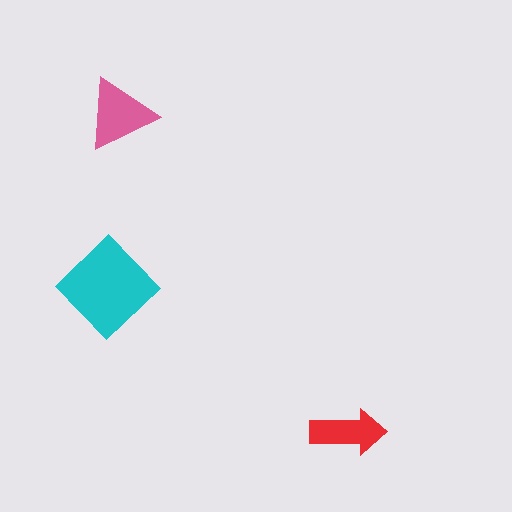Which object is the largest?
The cyan diamond.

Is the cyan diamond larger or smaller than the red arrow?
Larger.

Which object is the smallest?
The red arrow.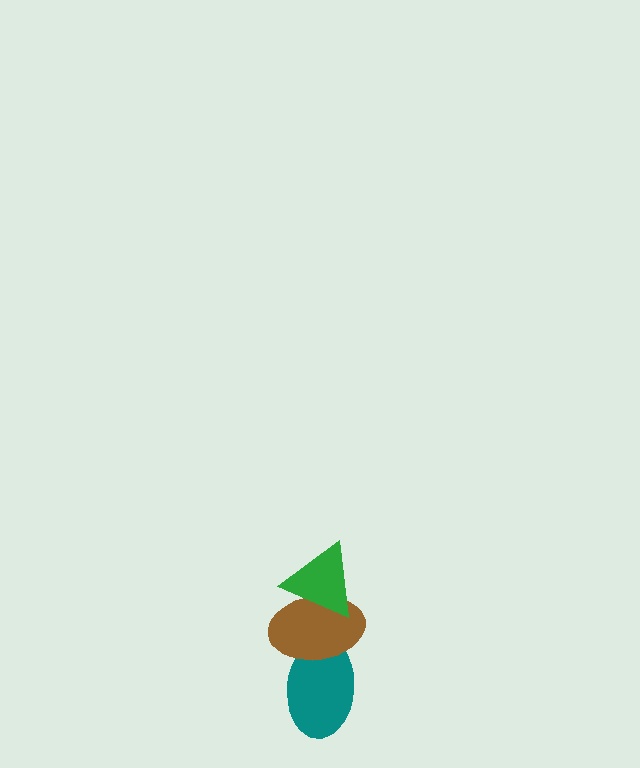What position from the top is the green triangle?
The green triangle is 1st from the top.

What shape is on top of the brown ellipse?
The green triangle is on top of the brown ellipse.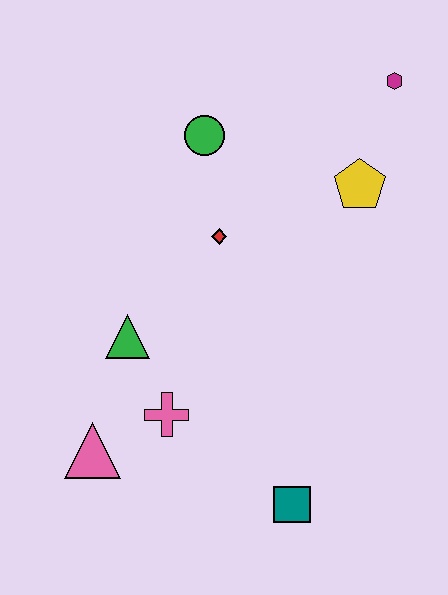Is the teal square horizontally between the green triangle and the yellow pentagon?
Yes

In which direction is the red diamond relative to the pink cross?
The red diamond is above the pink cross.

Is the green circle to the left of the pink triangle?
No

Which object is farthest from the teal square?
The magenta hexagon is farthest from the teal square.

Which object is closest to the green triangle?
The pink cross is closest to the green triangle.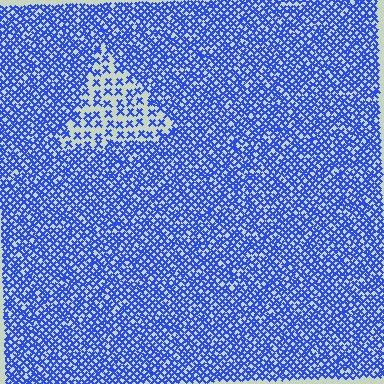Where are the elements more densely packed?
The elements are more densely packed outside the triangle boundary.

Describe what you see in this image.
The image contains small blue elements arranged at two different densities. A triangle-shaped region is visible where the elements are less densely packed than the surrounding area.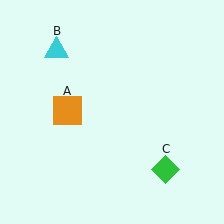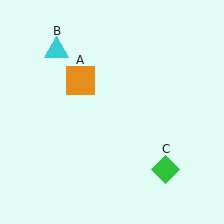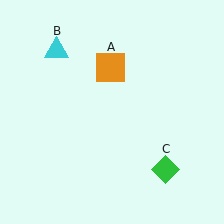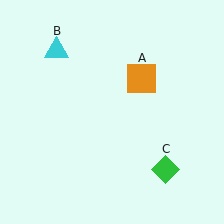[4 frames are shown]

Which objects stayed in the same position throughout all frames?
Cyan triangle (object B) and green diamond (object C) remained stationary.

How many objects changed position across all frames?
1 object changed position: orange square (object A).